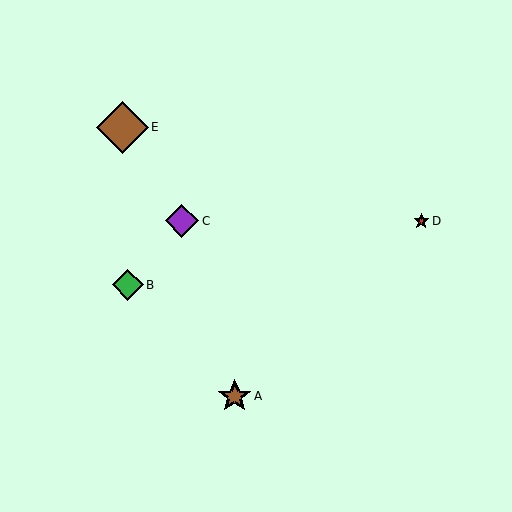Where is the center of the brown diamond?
The center of the brown diamond is at (122, 127).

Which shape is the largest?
The brown diamond (labeled E) is the largest.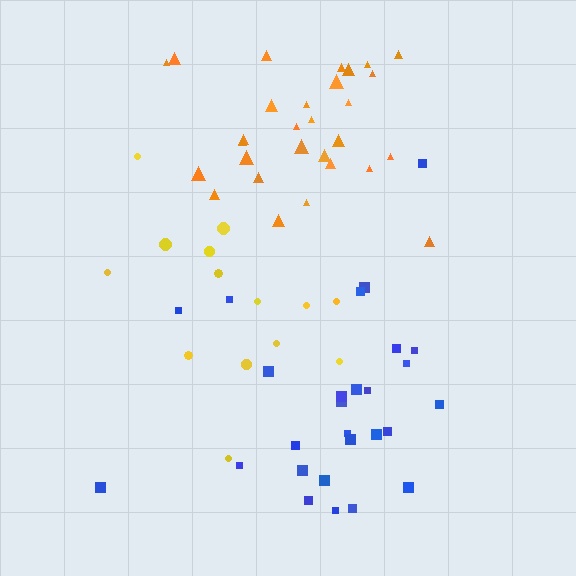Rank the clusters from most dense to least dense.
orange, blue, yellow.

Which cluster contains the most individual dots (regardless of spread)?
Orange (29).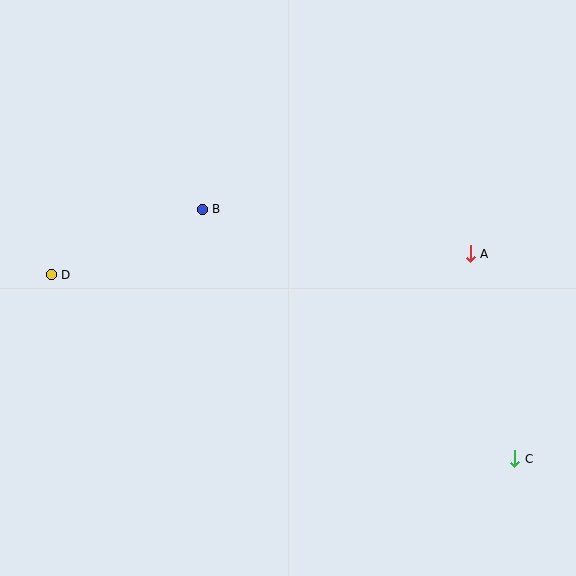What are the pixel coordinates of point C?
Point C is at (515, 459).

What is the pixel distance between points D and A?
The distance between D and A is 420 pixels.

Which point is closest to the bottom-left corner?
Point D is closest to the bottom-left corner.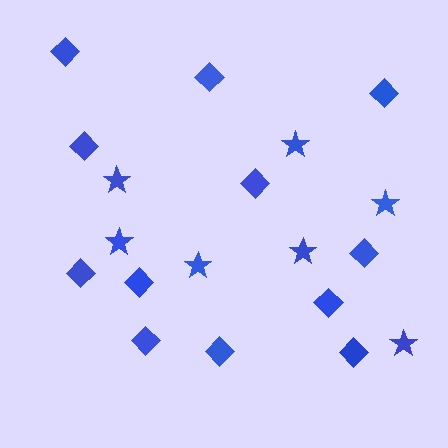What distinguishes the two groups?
There are 2 groups: one group of diamonds (12) and one group of stars (7).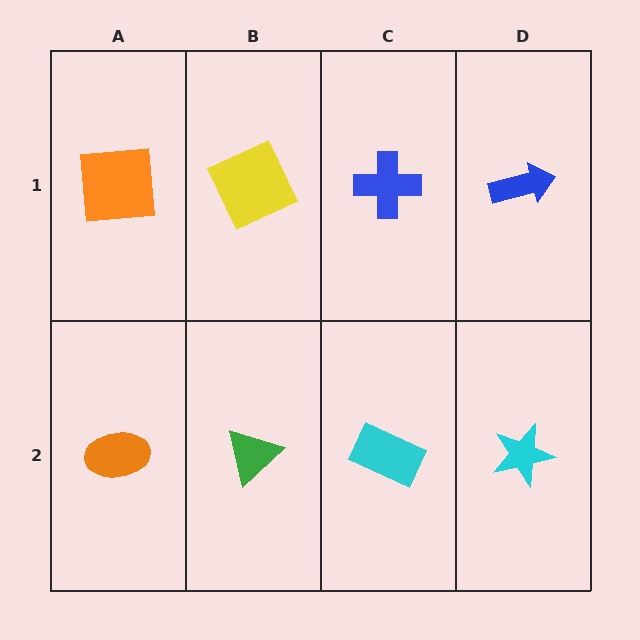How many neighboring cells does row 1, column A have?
2.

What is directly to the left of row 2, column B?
An orange ellipse.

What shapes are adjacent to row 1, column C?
A cyan rectangle (row 2, column C), a yellow square (row 1, column B), a blue arrow (row 1, column D).